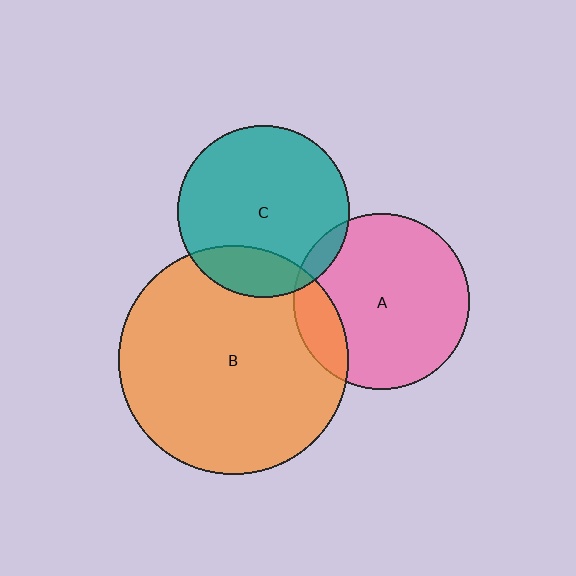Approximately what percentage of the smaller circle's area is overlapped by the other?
Approximately 15%.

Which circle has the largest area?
Circle B (orange).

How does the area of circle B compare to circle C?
Approximately 1.8 times.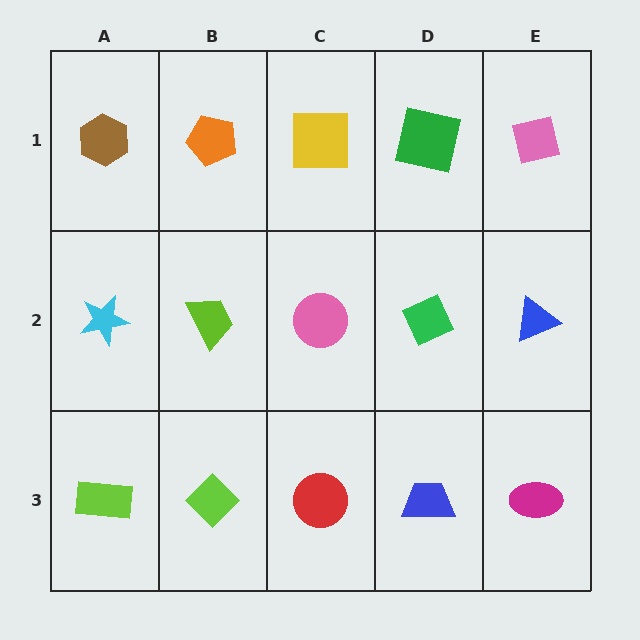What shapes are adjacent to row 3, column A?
A cyan star (row 2, column A), a lime diamond (row 3, column B).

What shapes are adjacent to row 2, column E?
A pink square (row 1, column E), a magenta ellipse (row 3, column E), a green diamond (row 2, column D).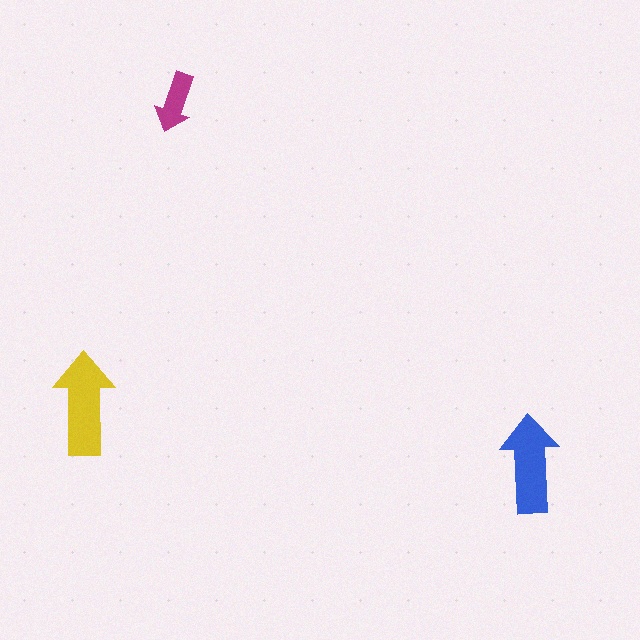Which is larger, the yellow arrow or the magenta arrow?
The yellow one.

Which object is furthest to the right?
The blue arrow is rightmost.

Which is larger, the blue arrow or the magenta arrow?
The blue one.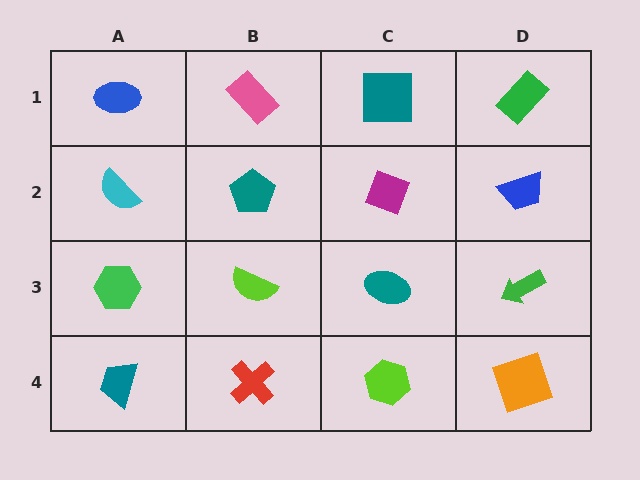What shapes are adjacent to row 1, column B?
A teal pentagon (row 2, column B), a blue ellipse (row 1, column A), a teal square (row 1, column C).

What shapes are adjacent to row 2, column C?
A teal square (row 1, column C), a teal ellipse (row 3, column C), a teal pentagon (row 2, column B), a blue trapezoid (row 2, column D).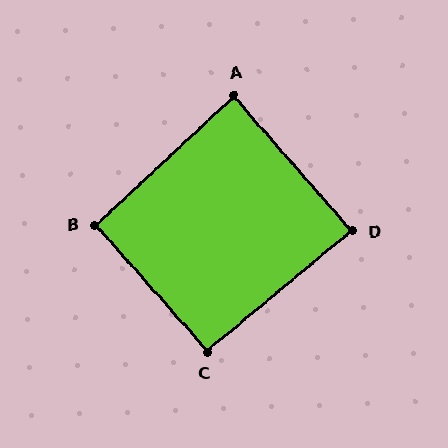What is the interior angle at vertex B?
Approximately 91 degrees (approximately right).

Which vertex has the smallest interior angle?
A, at approximately 88 degrees.